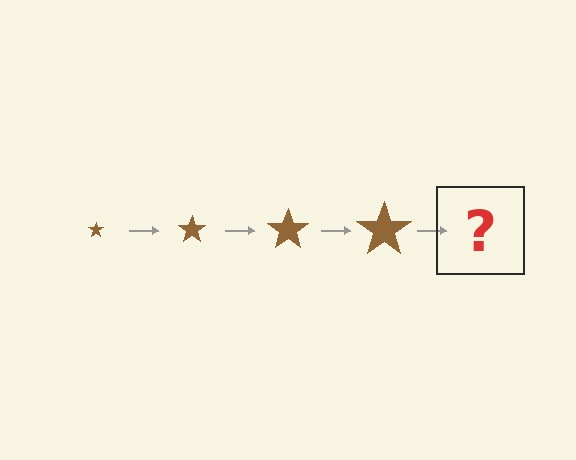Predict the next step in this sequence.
The next step is a brown star, larger than the previous one.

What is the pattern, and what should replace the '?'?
The pattern is that the star gets progressively larger each step. The '?' should be a brown star, larger than the previous one.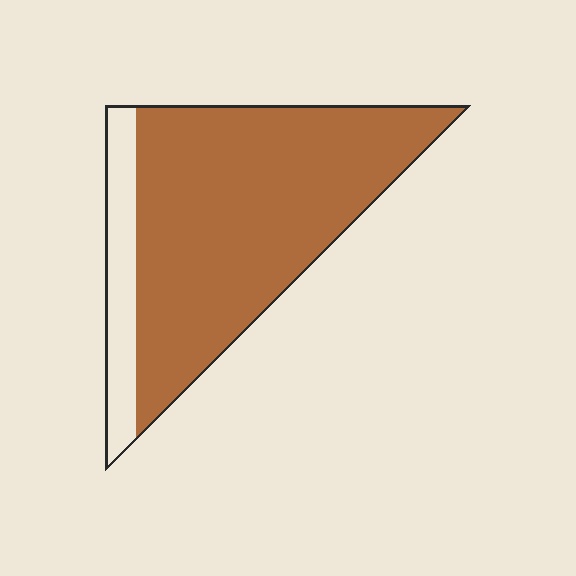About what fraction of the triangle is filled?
About five sixths (5/6).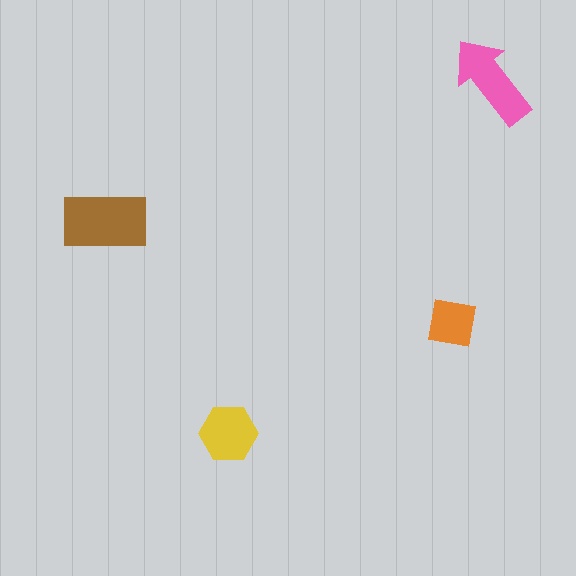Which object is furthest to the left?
The brown rectangle is leftmost.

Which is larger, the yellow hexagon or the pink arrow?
The pink arrow.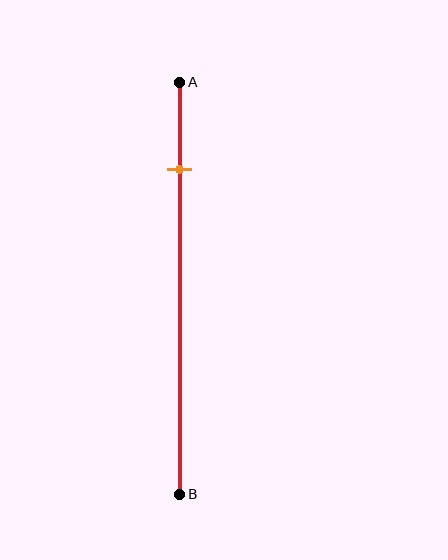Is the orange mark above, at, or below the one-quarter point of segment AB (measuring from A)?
The orange mark is above the one-quarter point of segment AB.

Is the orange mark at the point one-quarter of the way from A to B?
No, the mark is at about 20% from A, not at the 25% one-quarter point.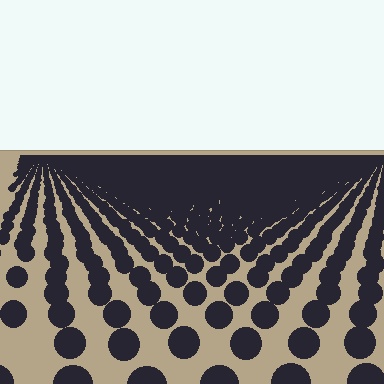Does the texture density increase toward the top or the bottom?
Density increases toward the top.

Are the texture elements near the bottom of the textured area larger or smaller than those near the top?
Larger. Near the bottom, elements are closer to the viewer and appear at a bigger on-screen size.